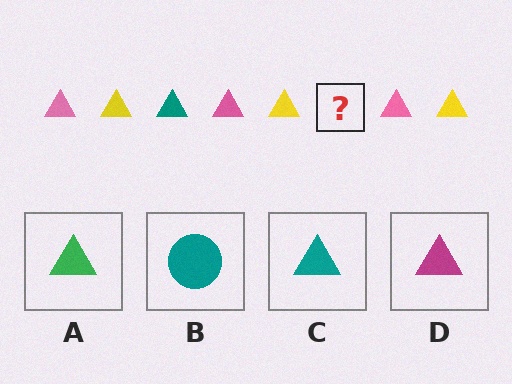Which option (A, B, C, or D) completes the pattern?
C.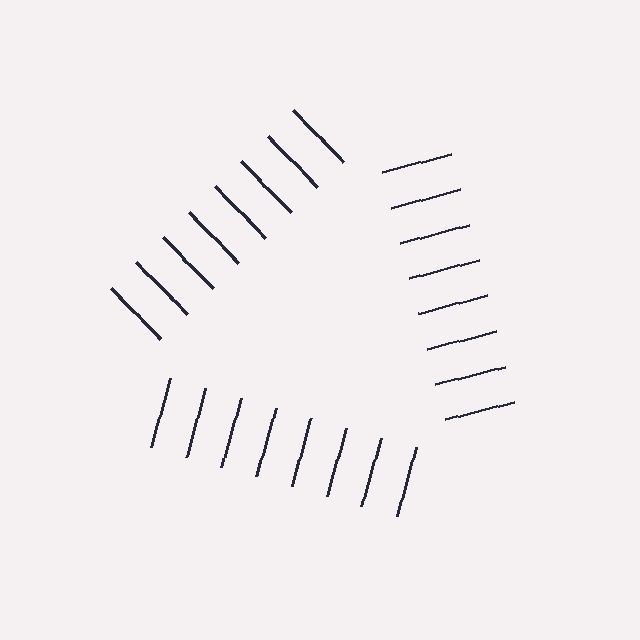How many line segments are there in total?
24 — 8 along each of the 3 edges.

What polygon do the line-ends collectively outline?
An illusory triangle — the line segments terminate on its edges but no continuous stroke is drawn.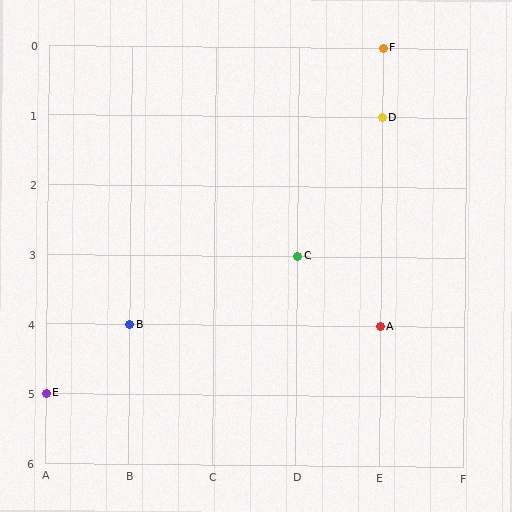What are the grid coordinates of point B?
Point B is at grid coordinates (B, 4).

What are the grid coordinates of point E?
Point E is at grid coordinates (A, 5).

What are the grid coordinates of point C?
Point C is at grid coordinates (D, 3).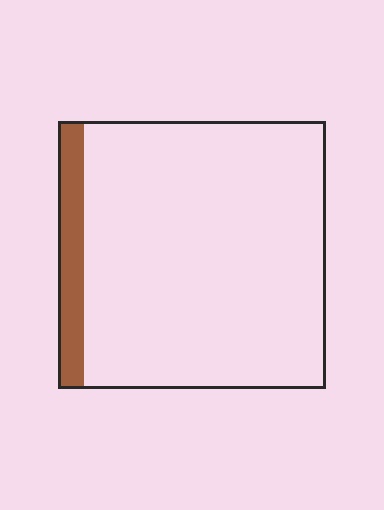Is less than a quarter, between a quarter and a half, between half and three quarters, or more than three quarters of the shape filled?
Less than a quarter.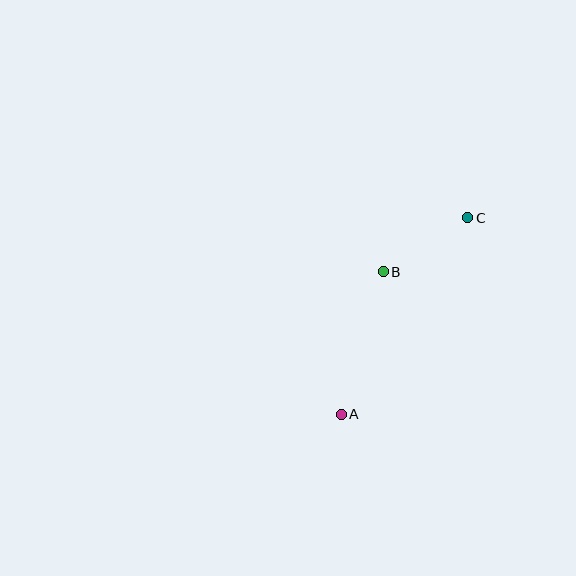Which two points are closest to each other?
Points B and C are closest to each other.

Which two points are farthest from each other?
Points A and C are farthest from each other.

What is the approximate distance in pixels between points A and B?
The distance between A and B is approximately 149 pixels.